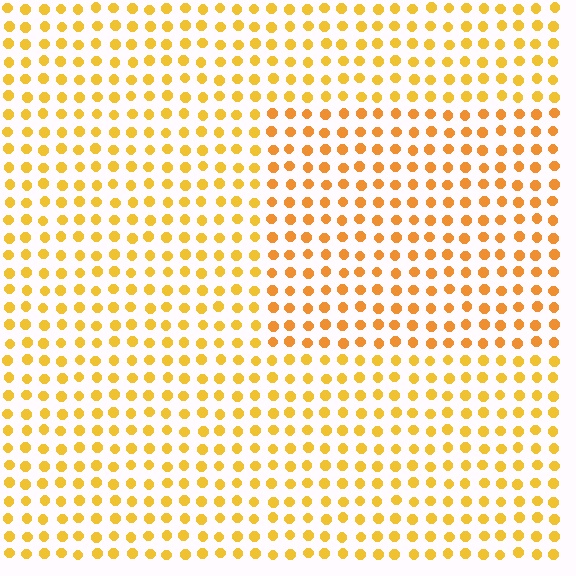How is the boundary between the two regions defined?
The boundary is defined purely by a slight shift in hue (about 16 degrees). Spacing, size, and orientation are identical on both sides.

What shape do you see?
I see a rectangle.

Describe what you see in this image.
The image is filled with small yellow elements in a uniform arrangement. A rectangle-shaped region is visible where the elements are tinted to a slightly different hue, forming a subtle color boundary.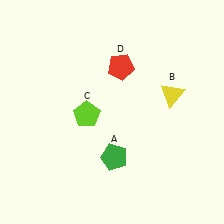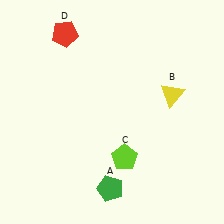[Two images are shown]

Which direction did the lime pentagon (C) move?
The lime pentagon (C) moved down.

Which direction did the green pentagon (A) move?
The green pentagon (A) moved down.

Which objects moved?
The objects that moved are: the green pentagon (A), the lime pentagon (C), the red pentagon (D).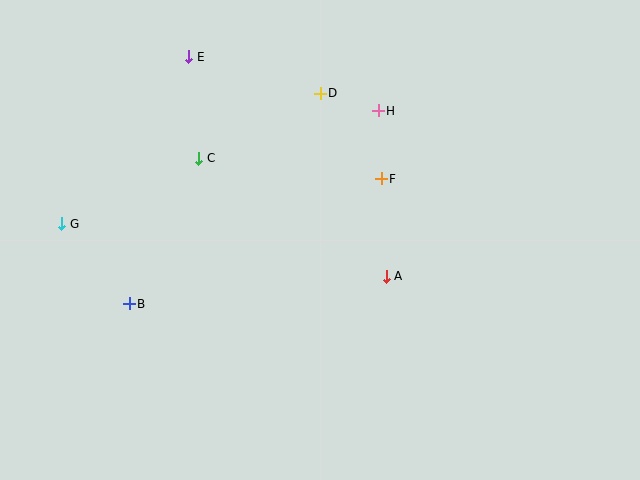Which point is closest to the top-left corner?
Point E is closest to the top-left corner.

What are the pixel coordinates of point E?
Point E is at (189, 57).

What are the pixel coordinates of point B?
Point B is at (129, 304).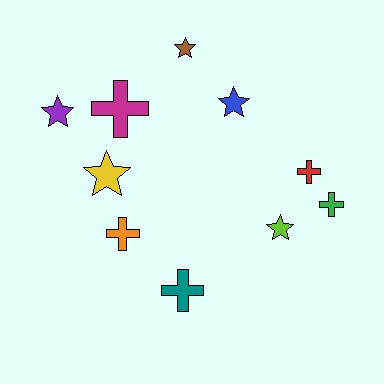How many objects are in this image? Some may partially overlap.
There are 10 objects.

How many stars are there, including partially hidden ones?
There are 5 stars.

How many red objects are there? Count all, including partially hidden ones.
There is 1 red object.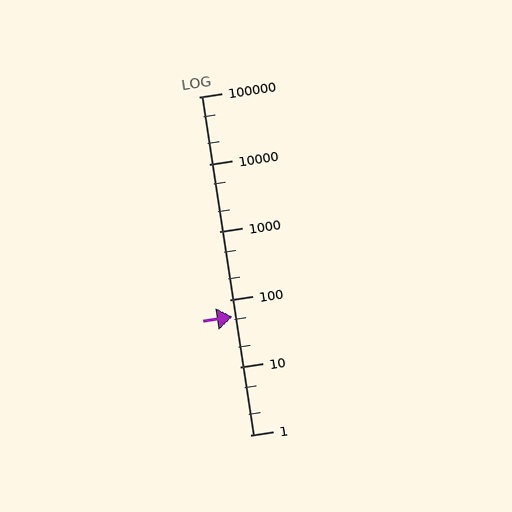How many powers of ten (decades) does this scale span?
The scale spans 5 decades, from 1 to 100000.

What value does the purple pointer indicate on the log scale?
The pointer indicates approximately 55.